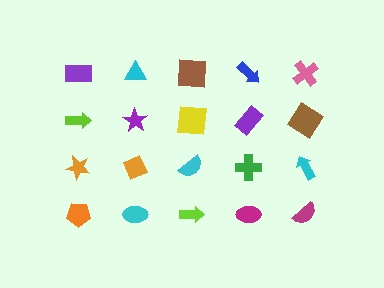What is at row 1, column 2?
A cyan triangle.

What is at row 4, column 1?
An orange pentagon.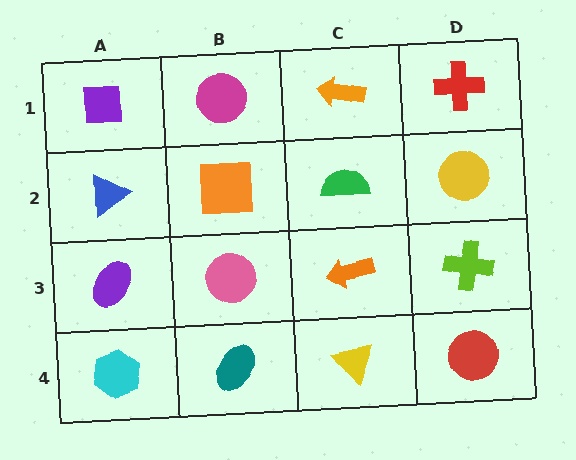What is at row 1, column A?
A purple square.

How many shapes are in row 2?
4 shapes.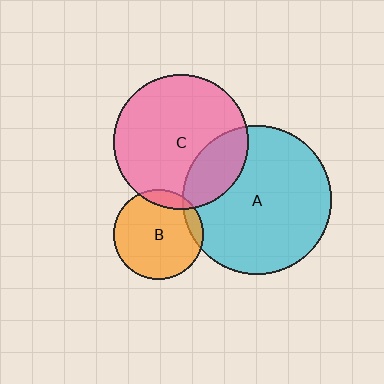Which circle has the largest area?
Circle A (cyan).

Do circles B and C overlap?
Yes.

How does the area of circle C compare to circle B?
Approximately 2.3 times.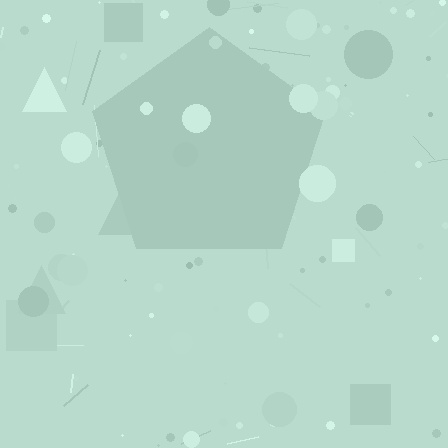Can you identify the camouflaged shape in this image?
The camouflaged shape is a pentagon.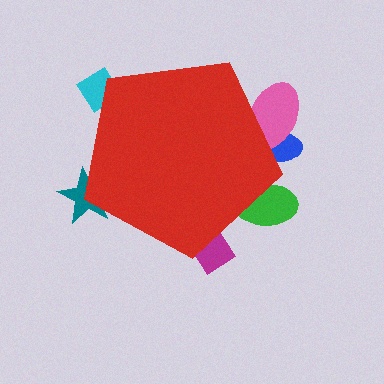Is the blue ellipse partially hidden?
Yes, the blue ellipse is partially hidden behind the red pentagon.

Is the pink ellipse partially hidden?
Yes, the pink ellipse is partially hidden behind the red pentagon.